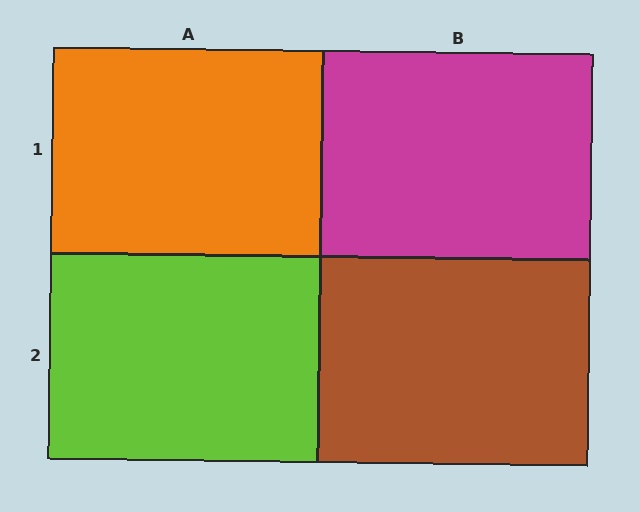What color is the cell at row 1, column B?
Magenta.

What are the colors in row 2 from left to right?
Lime, brown.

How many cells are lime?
1 cell is lime.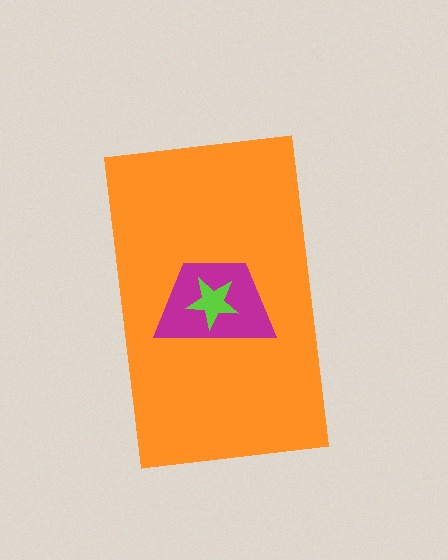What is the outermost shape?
The orange rectangle.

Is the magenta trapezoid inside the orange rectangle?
Yes.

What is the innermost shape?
The lime star.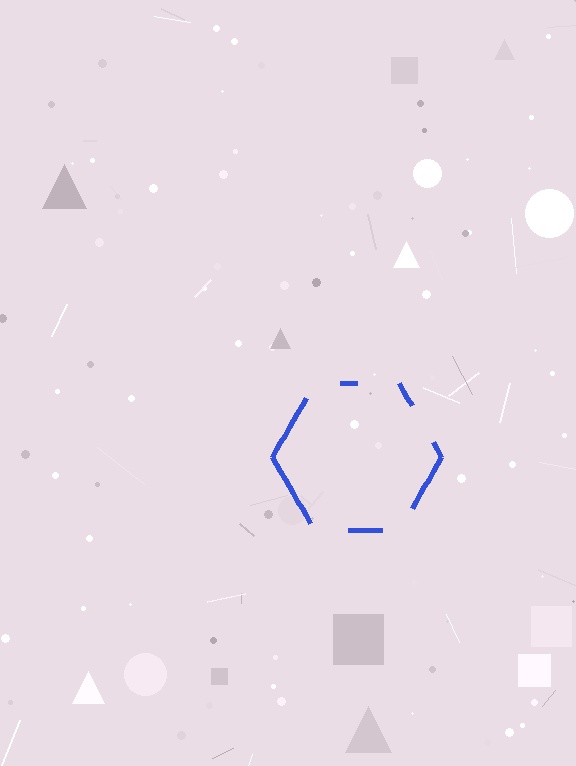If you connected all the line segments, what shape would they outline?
They would outline a hexagon.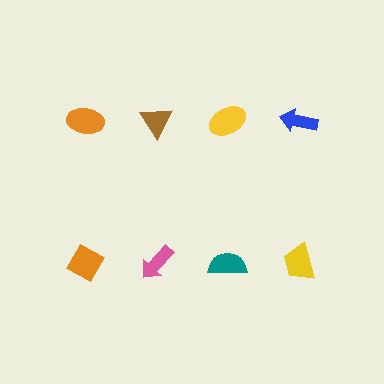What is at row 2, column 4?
A yellow trapezoid.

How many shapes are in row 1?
4 shapes.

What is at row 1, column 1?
An orange ellipse.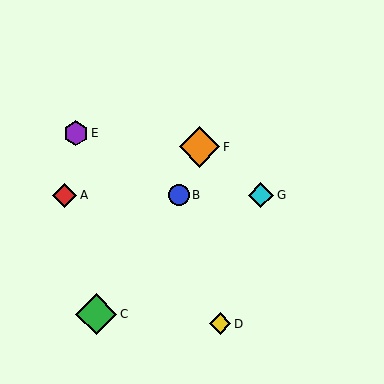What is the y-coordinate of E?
Object E is at y≈133.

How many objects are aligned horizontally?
3 objects (A, B, G) are aligned horizontally.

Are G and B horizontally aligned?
Yes, both are at y≈195.